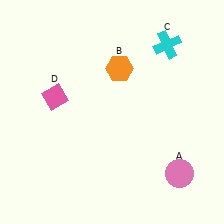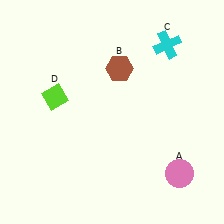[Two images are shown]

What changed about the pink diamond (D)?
In Image 1, D is pink. In Image 2, it changed to lime.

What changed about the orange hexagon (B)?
In Image 1, B is orange. In Image 2, it changed to brown.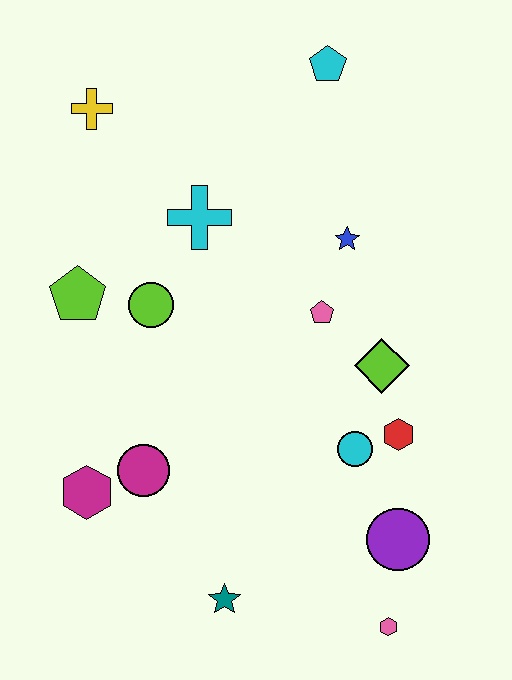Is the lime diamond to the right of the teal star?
Yes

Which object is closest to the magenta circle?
The magenta hexagon is closest to the magenta circle.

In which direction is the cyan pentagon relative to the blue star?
The cyan pentagon is above the blue star.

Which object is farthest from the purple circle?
The yellow cross is farthest from the purple circle.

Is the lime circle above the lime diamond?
Yes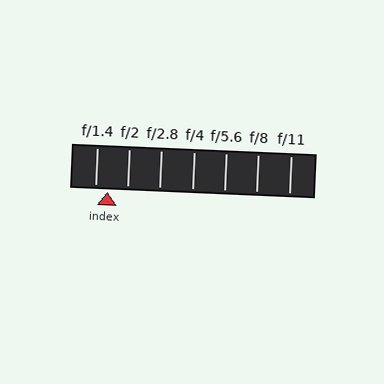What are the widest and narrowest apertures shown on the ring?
The widest aperture shown is f/1.4 and the narrowest is f/11.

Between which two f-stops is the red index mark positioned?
The index mark is between f/1.4 and f/2.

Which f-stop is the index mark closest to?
The index mark is closest to f/1.4.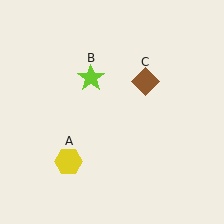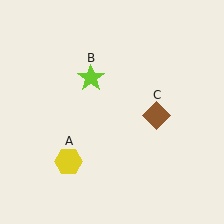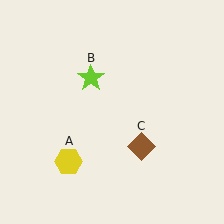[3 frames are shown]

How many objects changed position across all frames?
1 object changed position: brown diamond (object C).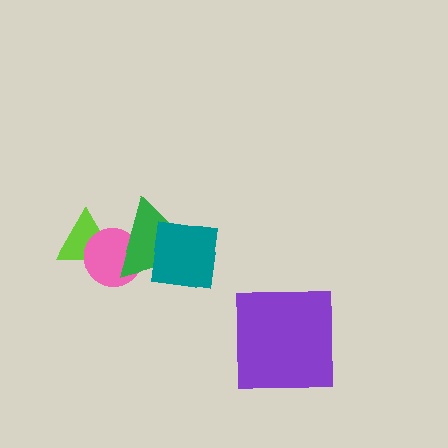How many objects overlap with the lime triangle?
2 objects overlap with the lime triangle.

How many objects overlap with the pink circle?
2 objects overlap with the pink circle.